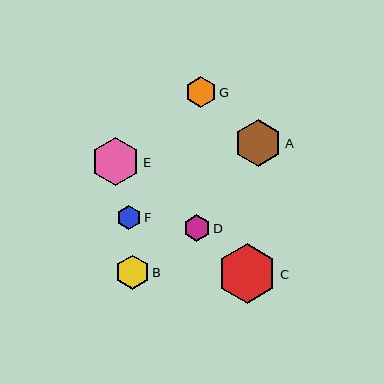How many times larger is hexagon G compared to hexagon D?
Hexagon G is approximately 1.2 times the size of hexagon D.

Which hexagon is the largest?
Hexagon C is the largest with a size of approximately 60 pixels.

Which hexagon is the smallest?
Hexagon F is the smallest with a size of approximately 24 pixels.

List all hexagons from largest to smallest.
From largest to smallest: C, E, A, B, G, D, F.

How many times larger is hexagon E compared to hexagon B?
Hexagon E is approximately 1.4 times the size of hexagon B.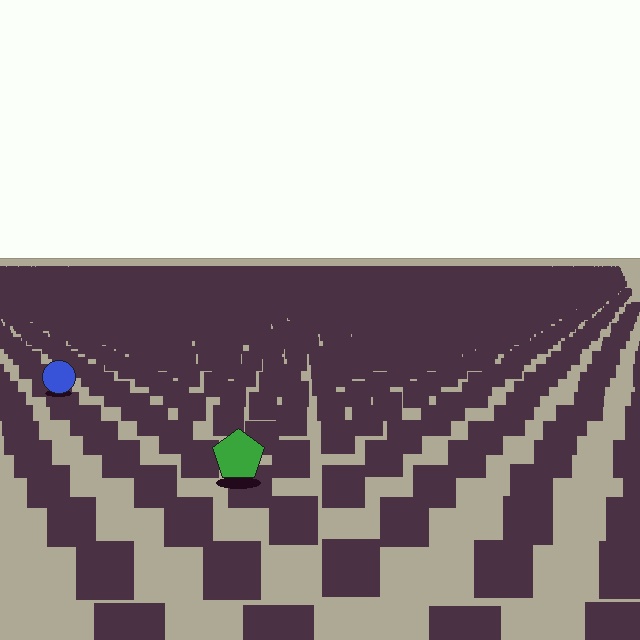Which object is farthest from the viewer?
The blue circle is farthest from the viewer. It appears smaller and the ground texture around it is denser.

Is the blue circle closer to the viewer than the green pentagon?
No. The green pentagon is closer — you can tell from the texture gradient: the ground texture is coarser near it.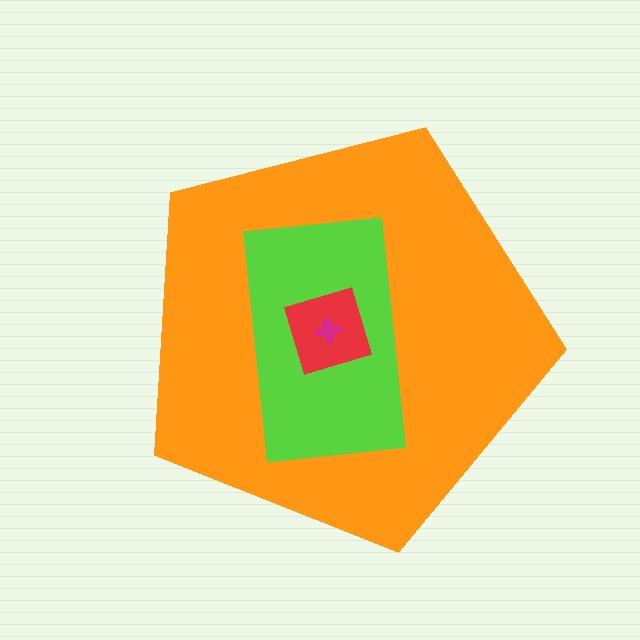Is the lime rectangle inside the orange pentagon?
Yes.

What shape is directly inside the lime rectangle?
The red diamond.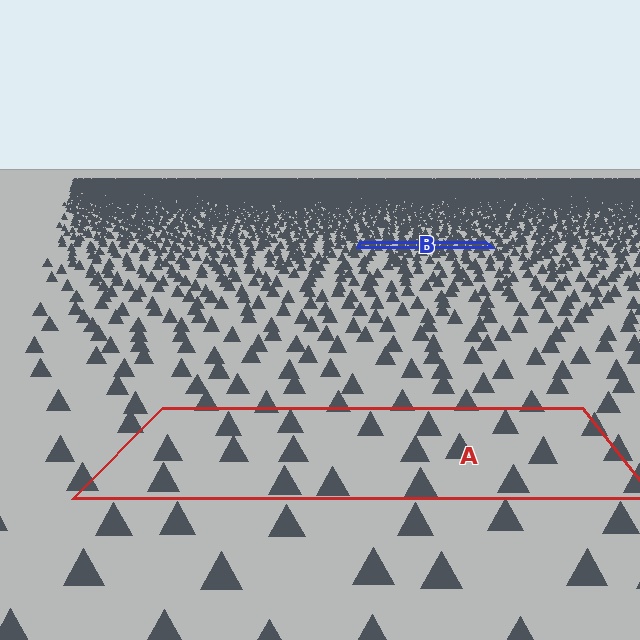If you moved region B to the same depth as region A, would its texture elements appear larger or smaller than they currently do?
They would appear larger. At a closer depth, the same texture elements are projected at a bigger on-screen size.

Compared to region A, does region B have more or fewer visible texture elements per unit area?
Region B has more texture elements per unit area — they are packed more densely because it is farther away.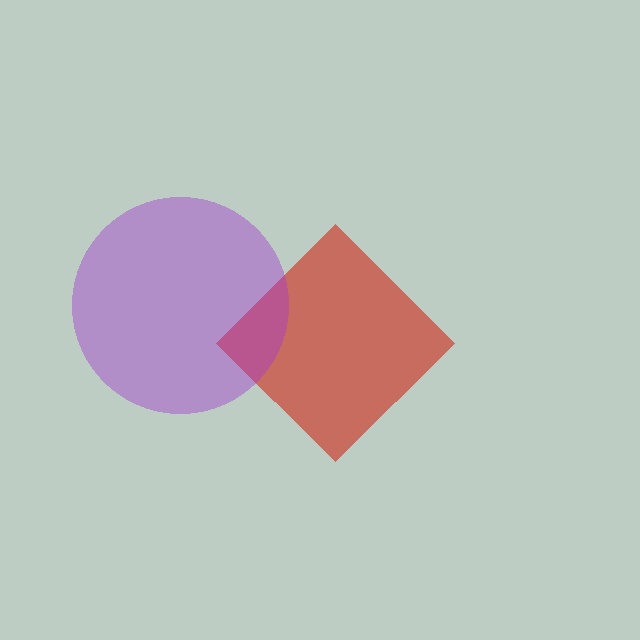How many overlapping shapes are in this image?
There are 2 overlapping shapes in the image.